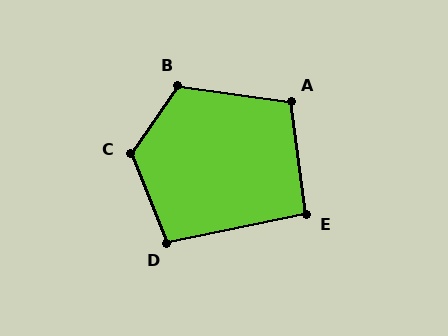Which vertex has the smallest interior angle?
E, at approximately 94 degrees.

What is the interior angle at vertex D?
Approximately 100 degrees (obtuse).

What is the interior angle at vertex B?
Approximately 117 degrees (obtuse).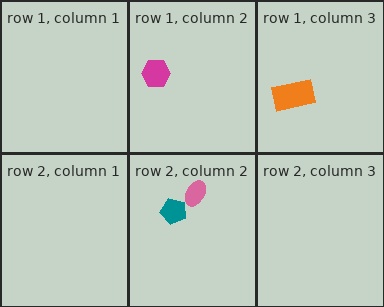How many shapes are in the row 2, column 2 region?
2.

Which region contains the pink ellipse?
The row 2, column 2 region.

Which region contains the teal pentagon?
The row 2, column 2 region.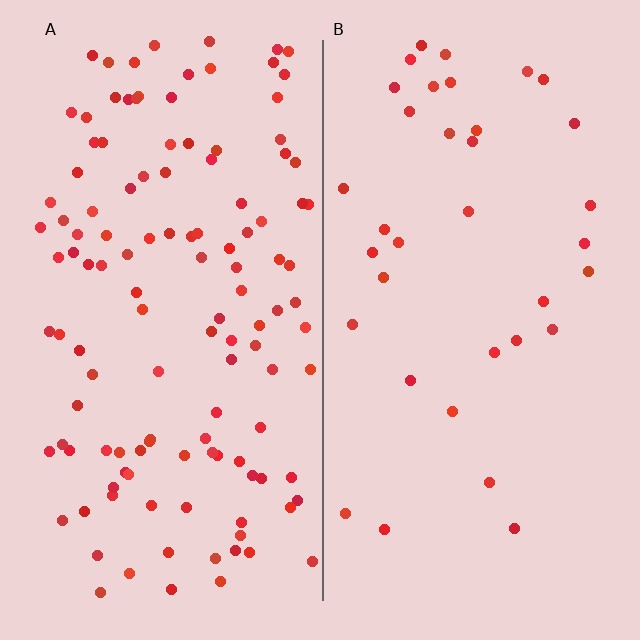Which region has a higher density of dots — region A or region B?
A (the left).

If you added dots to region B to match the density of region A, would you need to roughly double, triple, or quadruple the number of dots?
Approximately triple.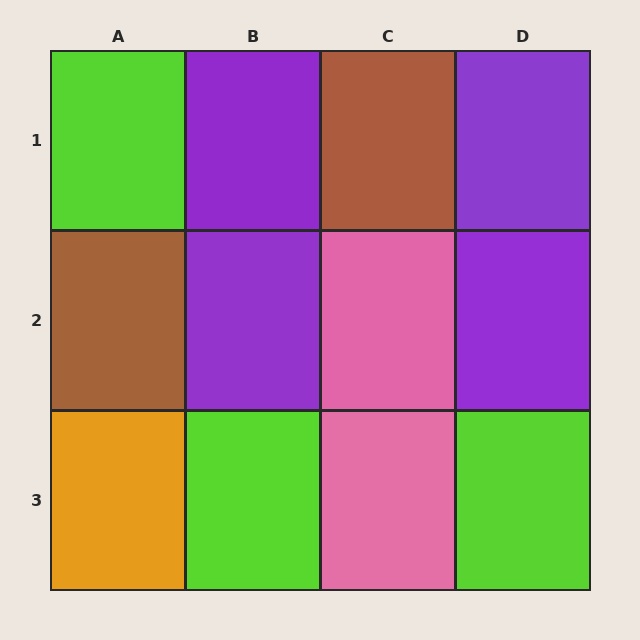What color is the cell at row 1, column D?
Purple.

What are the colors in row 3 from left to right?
Orange, lime, pink, lime.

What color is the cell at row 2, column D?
Purple.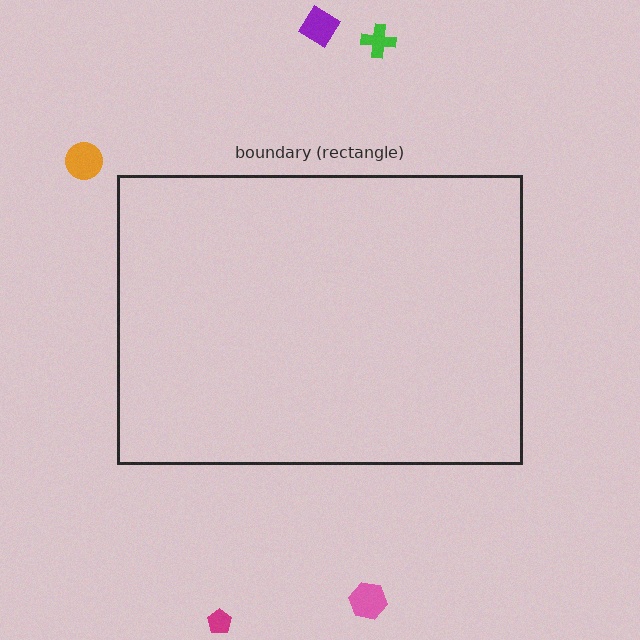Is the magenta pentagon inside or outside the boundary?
Outside.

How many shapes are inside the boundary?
0 inside, 5 outside.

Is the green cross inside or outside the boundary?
Outside.